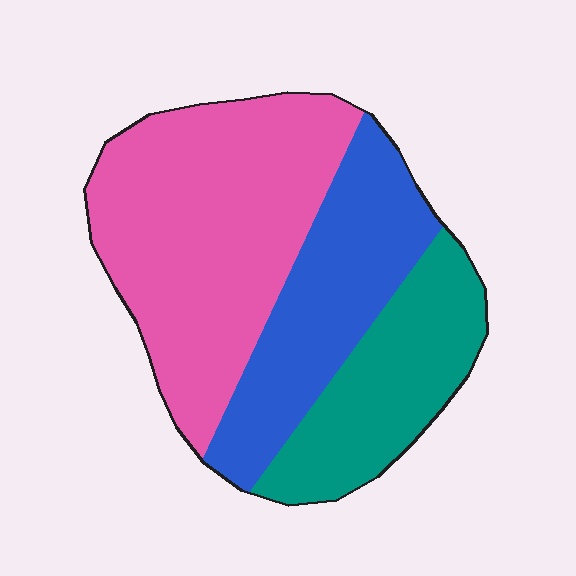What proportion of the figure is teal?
Teal covers 24% of the figure.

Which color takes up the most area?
Pink, at roughly 50%.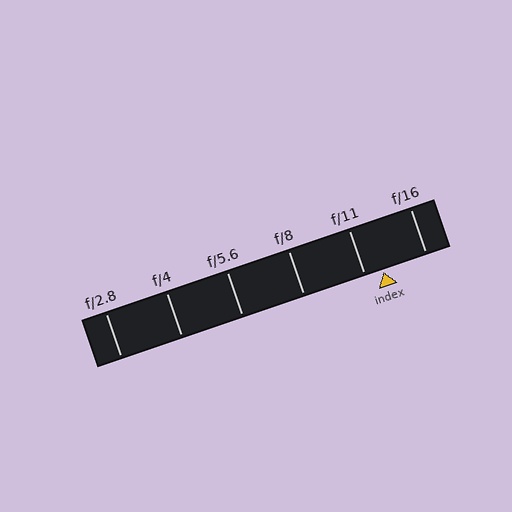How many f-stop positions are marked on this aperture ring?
There are 6 f-stop positions marked.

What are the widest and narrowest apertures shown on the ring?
The widest aperture shown is f/2.8 and the narrowest is f/16.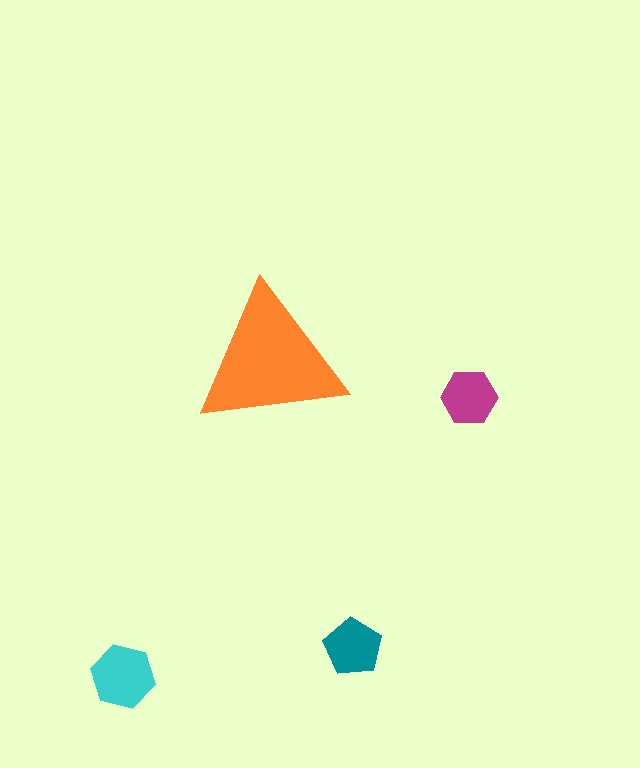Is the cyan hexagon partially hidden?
No, the cyan hexagon is fully visible.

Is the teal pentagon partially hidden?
No, the teal pentagon is fully visible.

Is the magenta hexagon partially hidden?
No, the magenta hexagon is fully visible.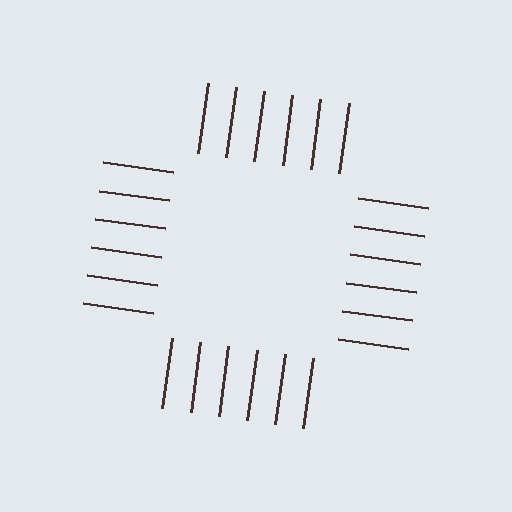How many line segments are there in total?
24 — 6 along each of the 4 edges.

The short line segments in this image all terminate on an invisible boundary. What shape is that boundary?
An illusory square — the line segments terminate on its edges but no continuous stroke is drawn.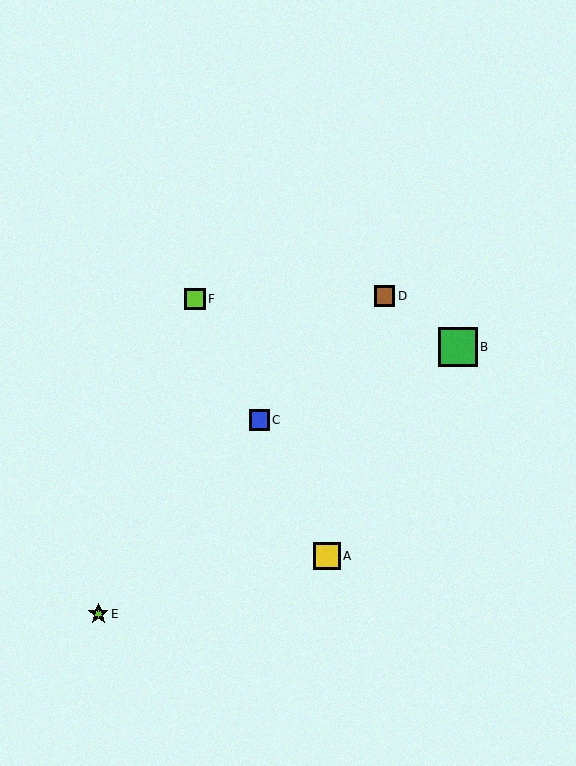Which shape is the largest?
The green square (labeled B) is the largest.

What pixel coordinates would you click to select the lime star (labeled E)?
Click at (98, 614) to select the lime star E.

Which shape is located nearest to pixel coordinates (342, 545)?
The yellow square (labeled A) at (327, 556) is nearest to that location.